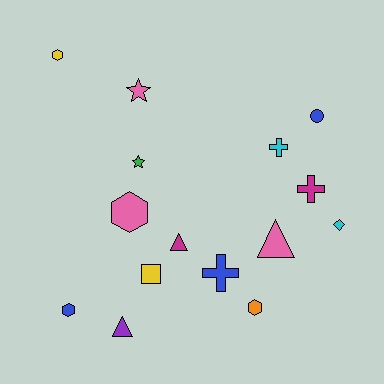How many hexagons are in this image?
There are 4 hexagons.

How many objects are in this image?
There are 15 objects.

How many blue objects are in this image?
There are 3 blue objects.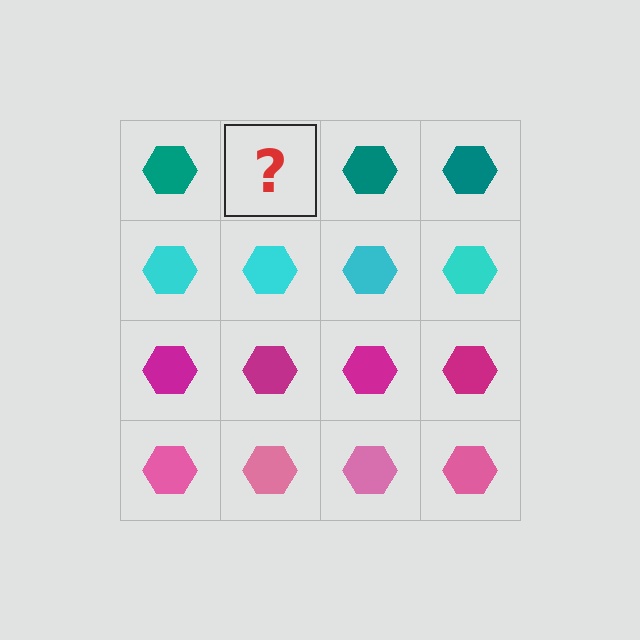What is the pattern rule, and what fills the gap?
The rule is that each row has a consistent color. The gap should be filled with a teal hexagon.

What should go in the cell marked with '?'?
The missing cell should contain a teal hexagon.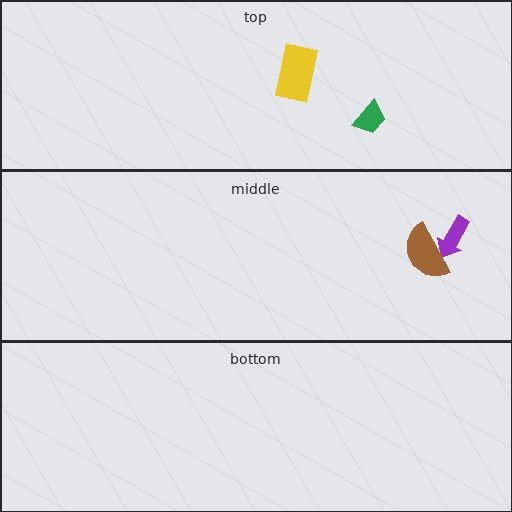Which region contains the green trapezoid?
The top region.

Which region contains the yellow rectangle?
The top region.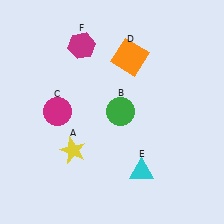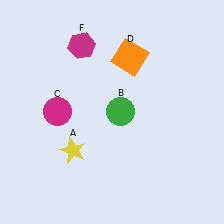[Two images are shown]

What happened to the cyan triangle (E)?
The cyan triangle (E) was removed in Image 2. It was in the bottom-right area of Image 1.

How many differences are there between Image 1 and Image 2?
There is 1 difference between the two images.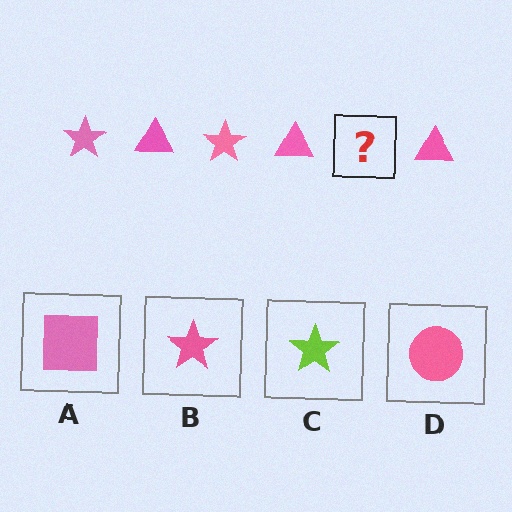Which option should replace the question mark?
Option B.